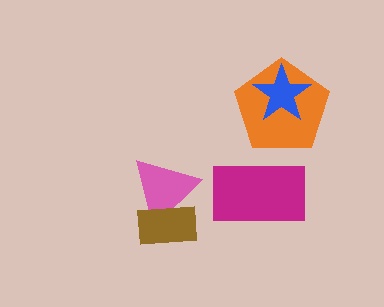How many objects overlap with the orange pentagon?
1 object overlaps with the orange pentagon.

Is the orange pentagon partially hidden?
Yes, it is partially covered by another shape.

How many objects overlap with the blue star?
1 object overlaps with the blue star.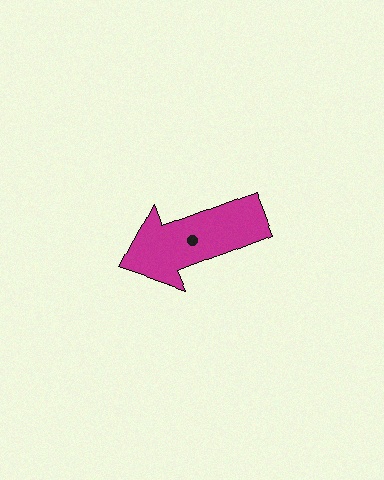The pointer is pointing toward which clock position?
Roughly 8 o'clock.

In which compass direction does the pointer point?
West.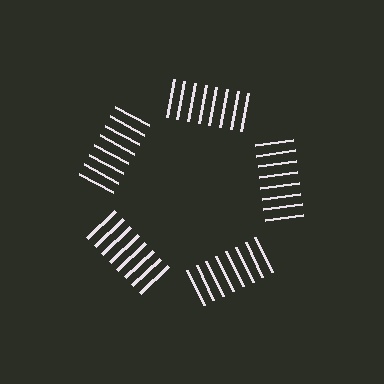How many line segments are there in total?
40 — 8 along each of the 5 edges.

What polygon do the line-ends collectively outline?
An illusory pentagon — the line segments terminate on its edges but no continuous stroke is drawn.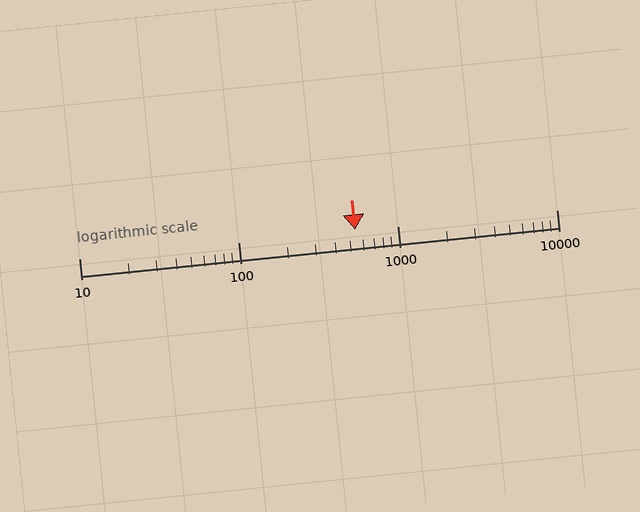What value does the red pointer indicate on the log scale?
The pointer indicates approximately 540.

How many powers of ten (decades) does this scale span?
The scale spans 3 decades, from 10 to 10000.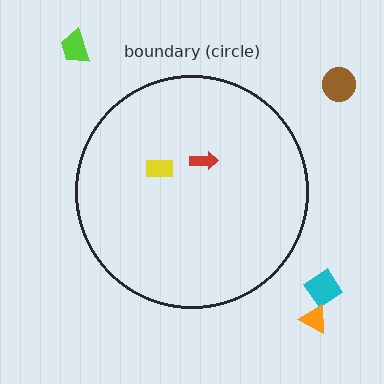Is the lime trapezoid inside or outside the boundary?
Outside.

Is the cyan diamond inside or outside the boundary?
Outside.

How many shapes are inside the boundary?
2 inside, 4 outside.